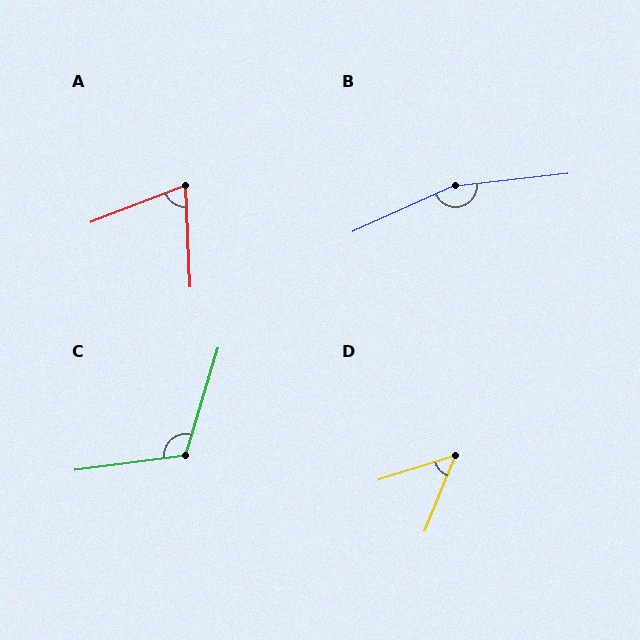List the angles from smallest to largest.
D (50°), A (72°), C (114°), B (162°).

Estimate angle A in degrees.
Approximately 72 degrees.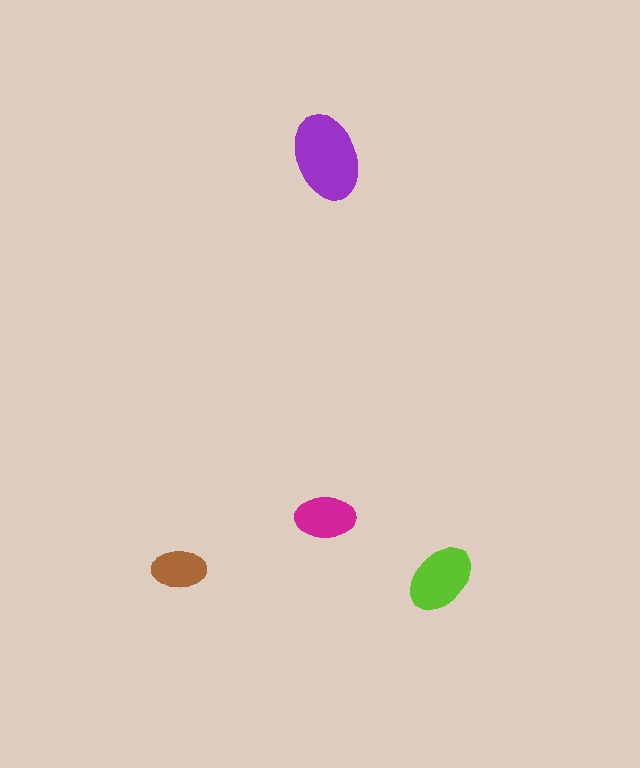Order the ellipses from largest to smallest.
the purple one, the lime one, the magenta one, the brown one.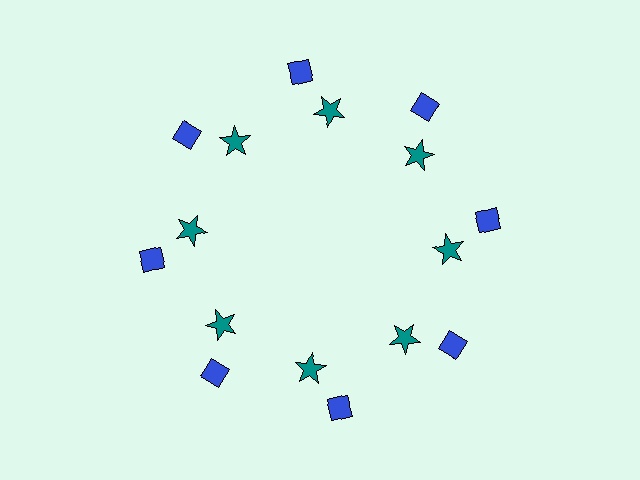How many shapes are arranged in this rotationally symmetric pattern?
There are 16 shapes, arranged in 8 groups of 2.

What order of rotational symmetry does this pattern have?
This pattern has 8-fold rotational symmetry.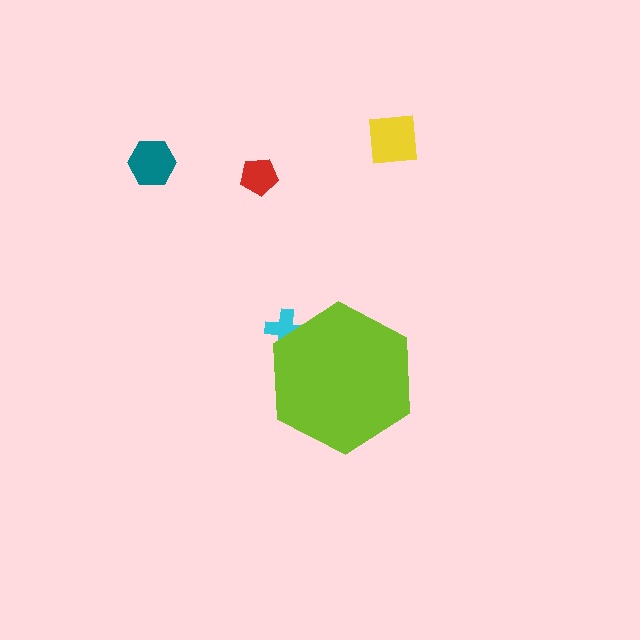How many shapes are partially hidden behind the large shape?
1 shape is partially hidden.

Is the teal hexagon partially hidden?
No, the teal hexagon is fully visible.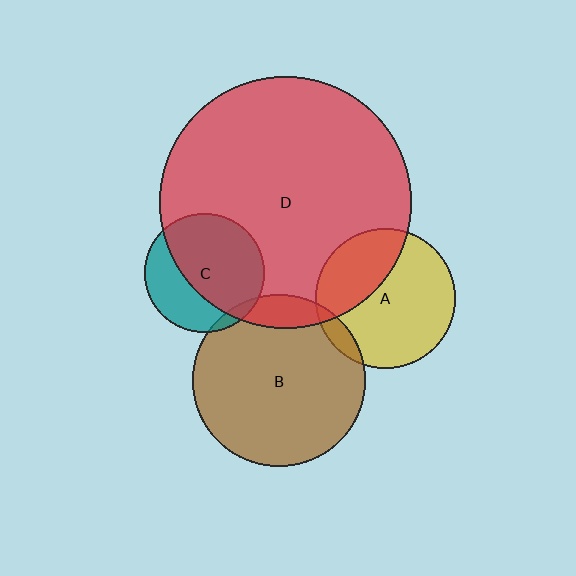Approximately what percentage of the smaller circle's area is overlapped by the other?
Approximately 35%.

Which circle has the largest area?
Circle D (red).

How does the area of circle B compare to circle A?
Approximately 1.5 times.